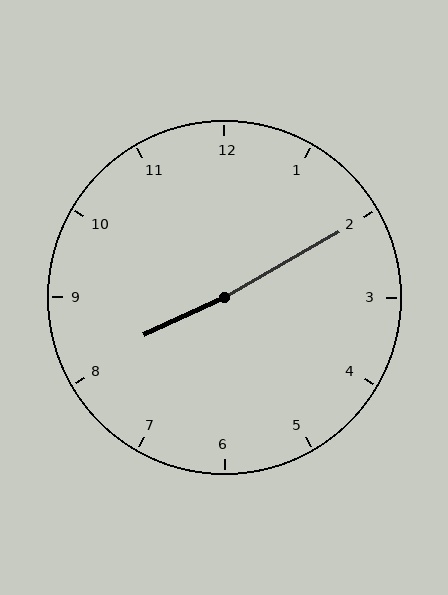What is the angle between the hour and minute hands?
Approximately 175 degrees.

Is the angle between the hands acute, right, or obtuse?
It is obtuse.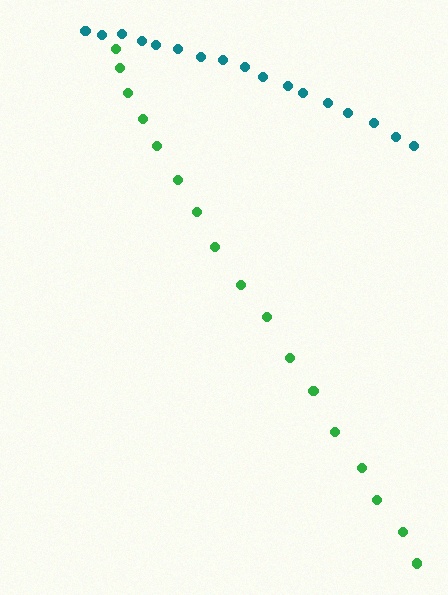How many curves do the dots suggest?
There are 2 distinct paths.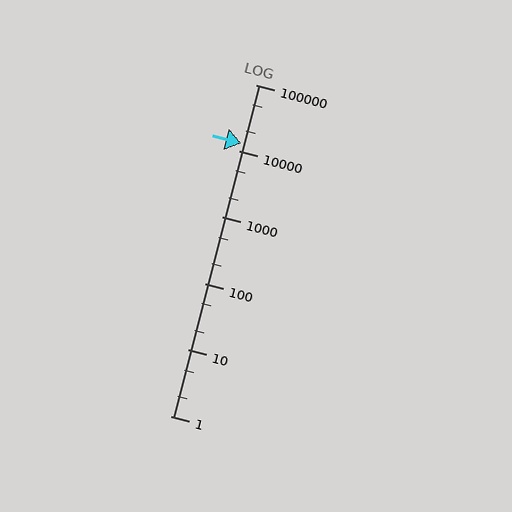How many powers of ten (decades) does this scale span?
The scale spans 5 decades, from 1 to 100000.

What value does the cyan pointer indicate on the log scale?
The pointer indicates approximately 13000.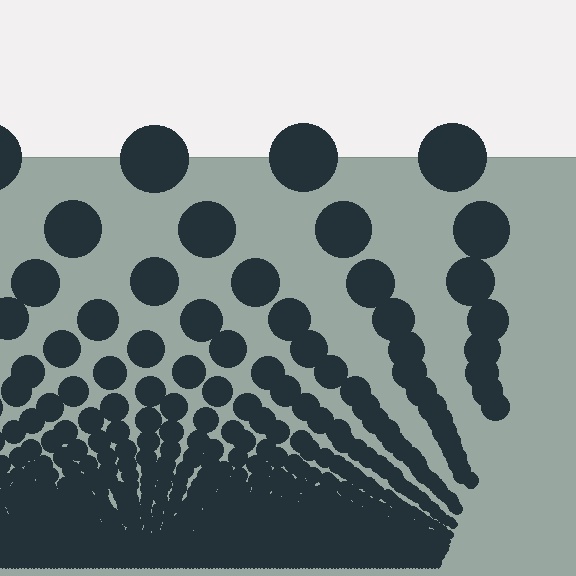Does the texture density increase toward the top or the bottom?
Density increases toward the bottom.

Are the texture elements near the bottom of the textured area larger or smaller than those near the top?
Smaller. The gradient is inverted — elements near the bottom are smaller and denser.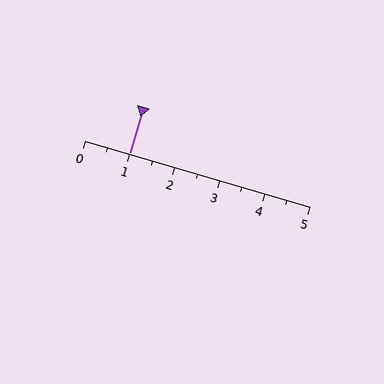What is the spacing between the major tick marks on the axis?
The major ticks are spaced 1 apart.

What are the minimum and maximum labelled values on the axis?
The axis runs from 0 to 5.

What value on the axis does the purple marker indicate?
The marker indicates approximately 1.